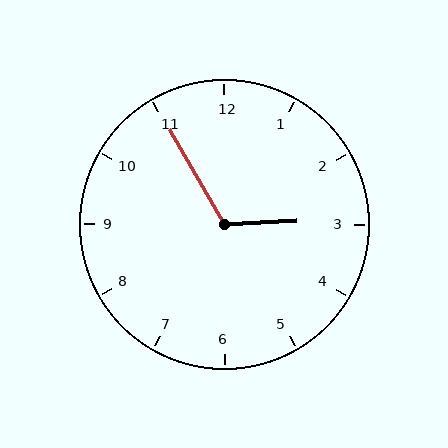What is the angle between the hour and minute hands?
Approximately 118 degrees.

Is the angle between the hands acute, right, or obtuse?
It is obtuse.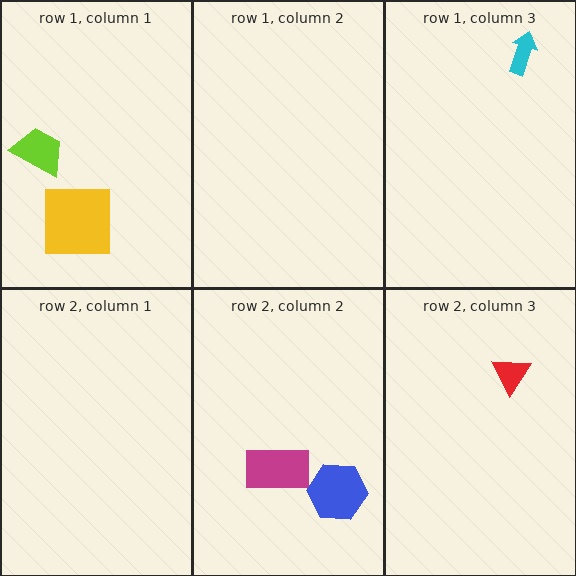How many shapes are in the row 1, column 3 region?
1.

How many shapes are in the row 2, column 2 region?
2.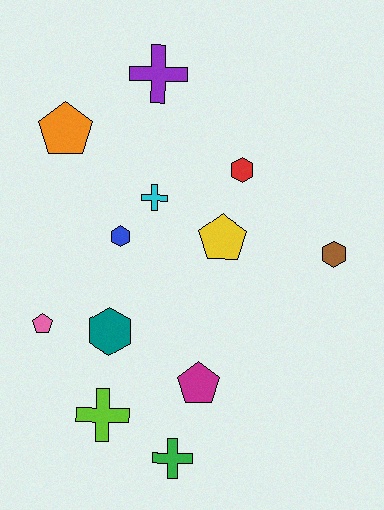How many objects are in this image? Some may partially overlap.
There are 12 objects.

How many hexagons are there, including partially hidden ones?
There are 4 hexagons.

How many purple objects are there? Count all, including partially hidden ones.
There is 1 purple object.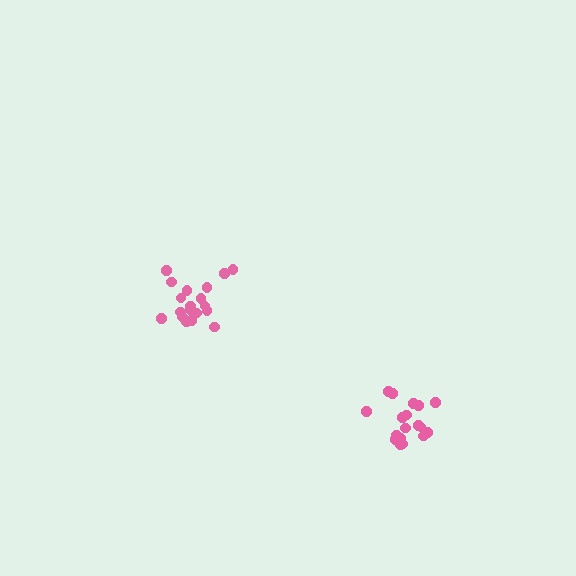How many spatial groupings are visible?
There are 2 spatial groupings.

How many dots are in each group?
Group 1: 18 dots, Group 2: 19 dots (37 total).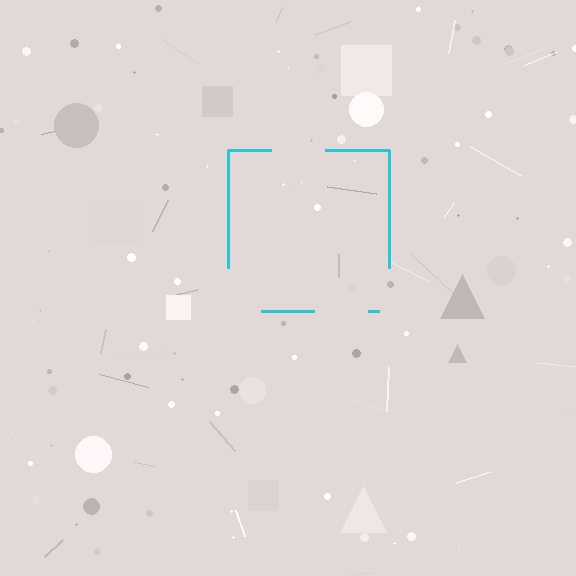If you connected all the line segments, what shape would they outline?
They would outline a square.